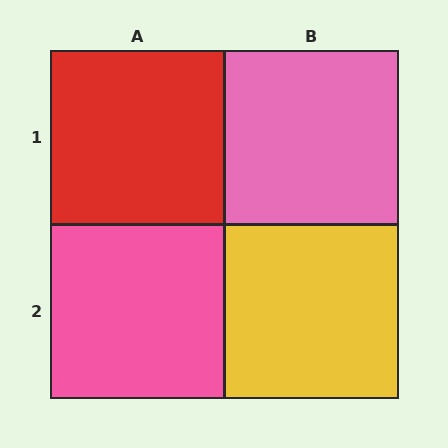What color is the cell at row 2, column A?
Pink.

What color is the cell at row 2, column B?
Yellow.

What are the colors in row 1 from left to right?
Red, pink.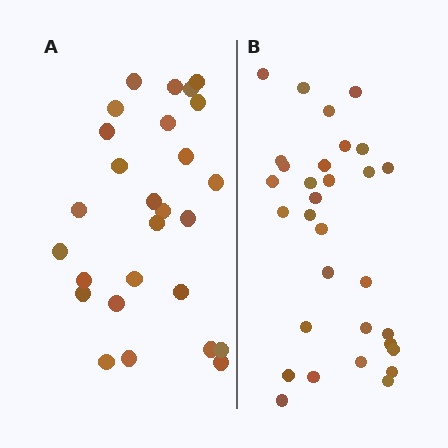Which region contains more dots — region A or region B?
Region B (the right region) has more dots.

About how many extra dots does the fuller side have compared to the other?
Region B has about 4 more dots than region A.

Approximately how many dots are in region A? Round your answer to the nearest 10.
About 30 dots. (The exact count is 27, which rounds to 30.)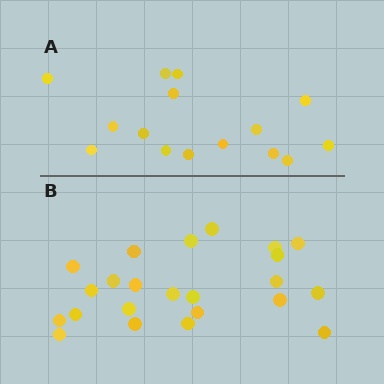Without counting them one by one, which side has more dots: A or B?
Region B (the bottom region) has more dots.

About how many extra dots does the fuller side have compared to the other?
Region B has roughly 8 or so more dots than region A.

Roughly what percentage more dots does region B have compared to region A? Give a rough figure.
About 55% more.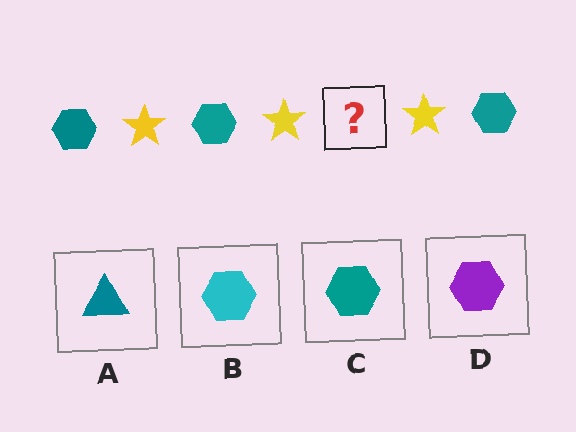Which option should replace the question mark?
Option C.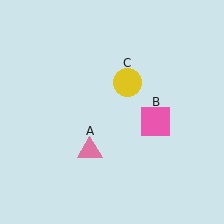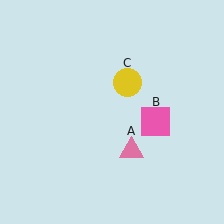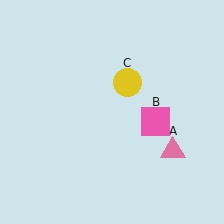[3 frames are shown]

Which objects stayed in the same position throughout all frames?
Pink square (object B) and yellow circle (object C) remained stationary.